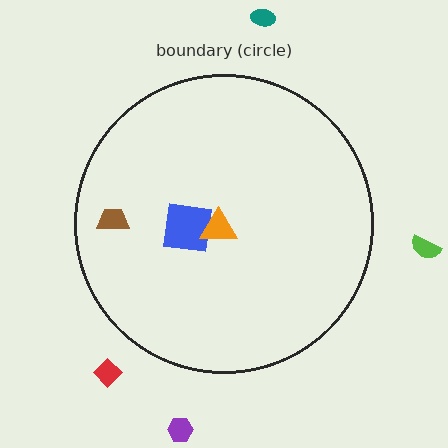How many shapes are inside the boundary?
3 inside, 4 outside.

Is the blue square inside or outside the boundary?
Inside.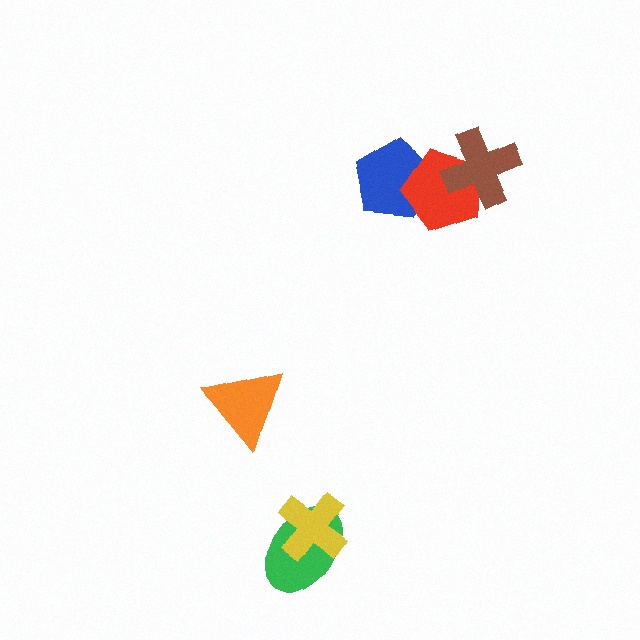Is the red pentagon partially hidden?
Yes, it is partially covered by another shape.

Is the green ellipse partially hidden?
Yes, it is partially covered by another shape.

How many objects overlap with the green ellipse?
1 object overlaps with the green ellipse.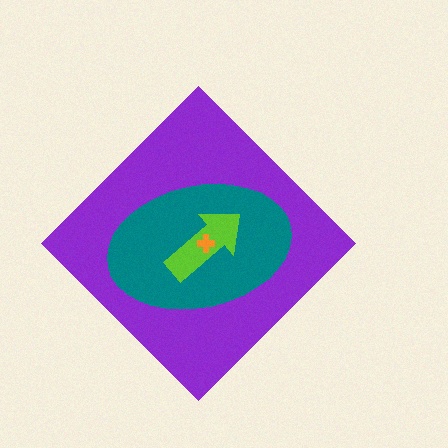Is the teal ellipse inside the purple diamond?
Yes.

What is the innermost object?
The orange cross.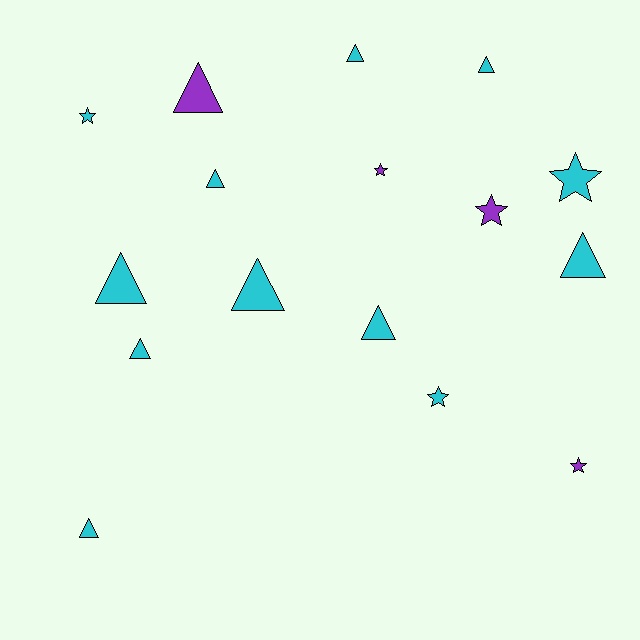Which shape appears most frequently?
Triangle, with 10 objects.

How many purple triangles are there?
There is 1 purple triangle.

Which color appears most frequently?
Cyan, with 12 objects.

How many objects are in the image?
There are 16 objects.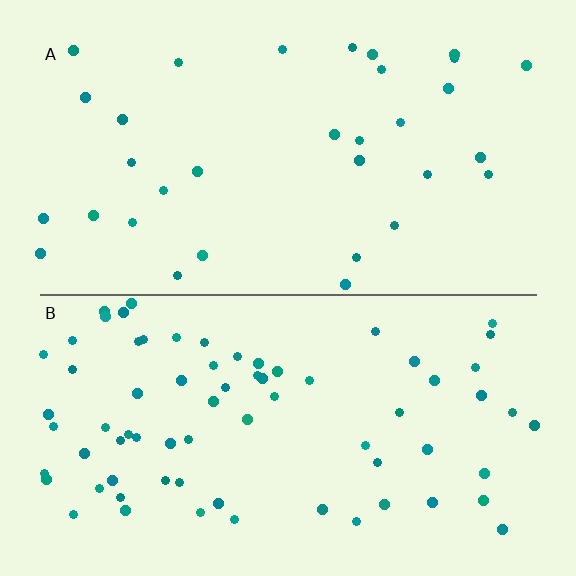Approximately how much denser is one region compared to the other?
Approximately 2.2× — region B over region A.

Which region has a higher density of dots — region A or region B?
B (the bottom).